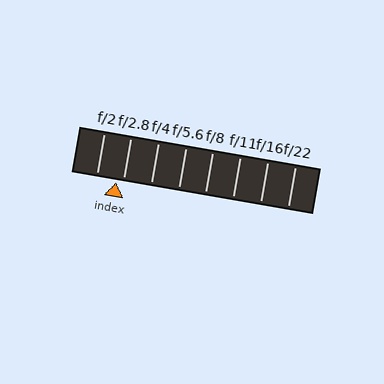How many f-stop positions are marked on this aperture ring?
There are 8 f-stop positions marked.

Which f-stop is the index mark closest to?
The index mark is closest to f/2.8.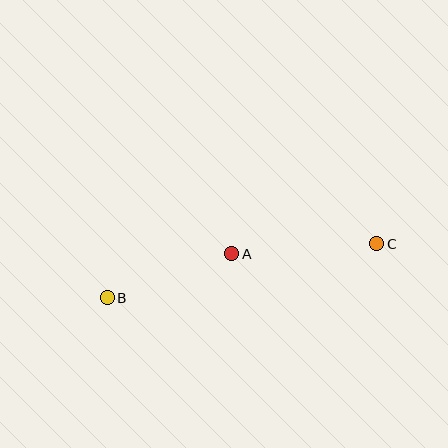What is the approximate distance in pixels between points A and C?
The distance between A and C is approximately 146 pixels.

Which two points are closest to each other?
Points A and B are closest to each other.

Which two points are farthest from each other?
Points B and C are farthest from each other.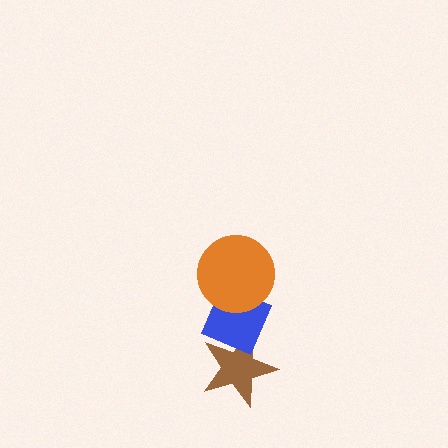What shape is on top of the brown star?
The blue diamond is on top of the brown star.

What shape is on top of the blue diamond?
The orange circle is on top of the blue diamond.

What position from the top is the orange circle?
The orange circle is 1st from the top.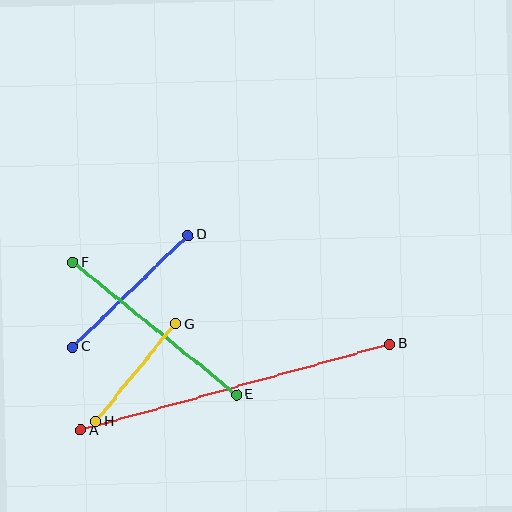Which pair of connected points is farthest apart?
Points A and B are farthest apart.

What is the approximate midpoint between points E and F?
The midpoint is at approximately (155, 329) pixels.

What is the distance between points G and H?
The distance is approximately 126 pixels.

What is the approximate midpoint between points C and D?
The midpoint is at approximately (131, 291) pixels.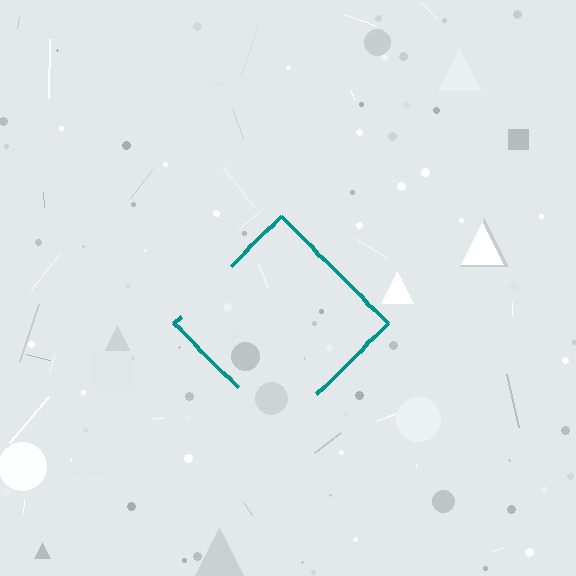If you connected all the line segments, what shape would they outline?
They would outline a diamond.